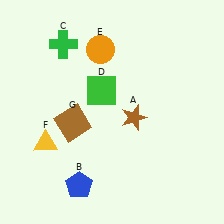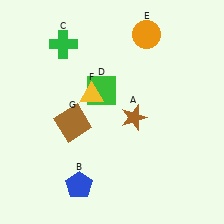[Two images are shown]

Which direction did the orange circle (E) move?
The orange circle (E) moved right.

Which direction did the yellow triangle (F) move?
The yellow triangle (F) moved up.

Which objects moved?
The objects that moved are: the orange circle (E), the yellow triangle (F).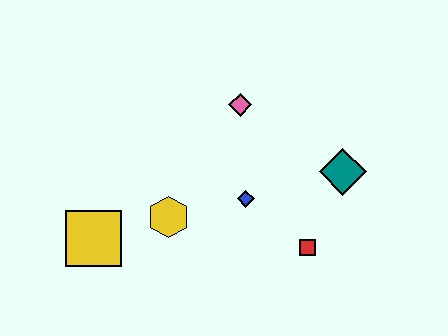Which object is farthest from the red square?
The yellow square is farthest from the red square.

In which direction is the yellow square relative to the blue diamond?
The yellow square is to the left of the blue diamond.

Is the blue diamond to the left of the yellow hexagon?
No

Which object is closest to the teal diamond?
The red square is closest to the teal diamond.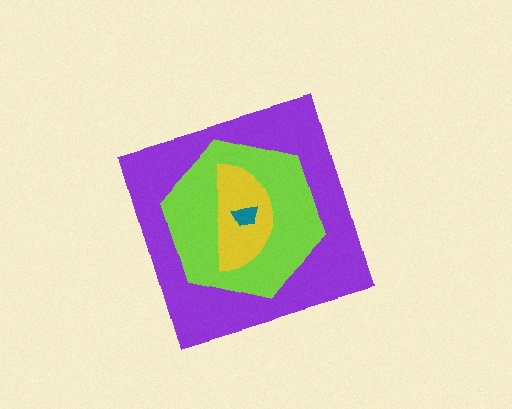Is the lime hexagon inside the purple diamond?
Yes.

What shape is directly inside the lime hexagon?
The yellow semicircle.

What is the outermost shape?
The purple diamond.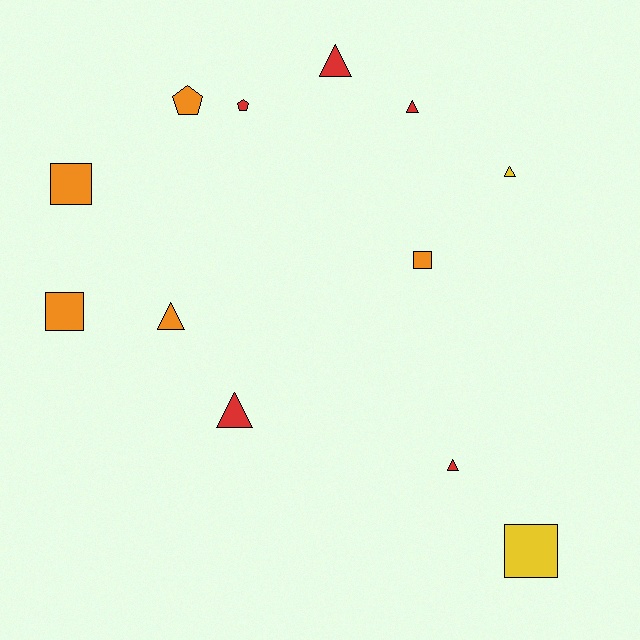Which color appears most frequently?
Orange, with 5 objects.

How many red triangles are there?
There are 4 red triangles.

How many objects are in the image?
There are 12 objects.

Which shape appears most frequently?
Triangle, with 6 objects.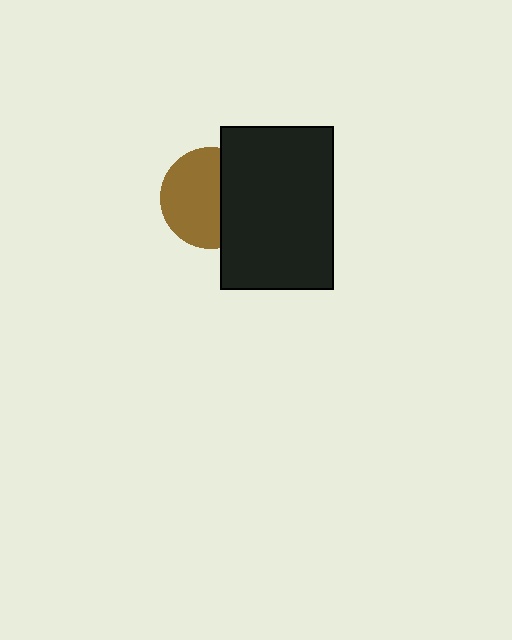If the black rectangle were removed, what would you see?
You would see the complete brown circle.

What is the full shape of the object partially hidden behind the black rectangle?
The partially hidden object is a brown circle.